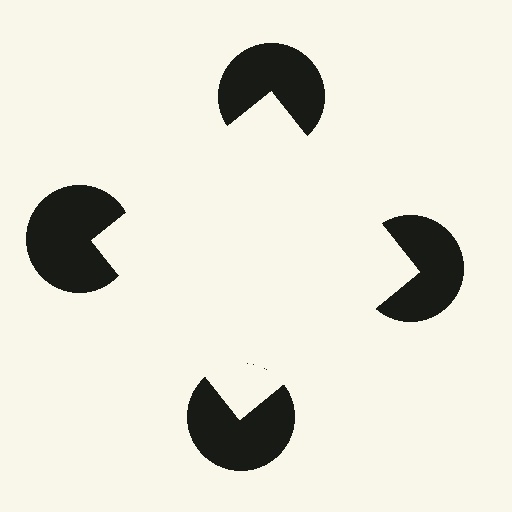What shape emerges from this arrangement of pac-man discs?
An illusory square — its edges are inferred from the aligned wedge cuts in the pac-man discs, not physically drawn.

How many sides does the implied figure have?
4 sides.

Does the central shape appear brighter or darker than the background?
It typically appears slightly brighter than the background, even though no actual brightness change is drawn.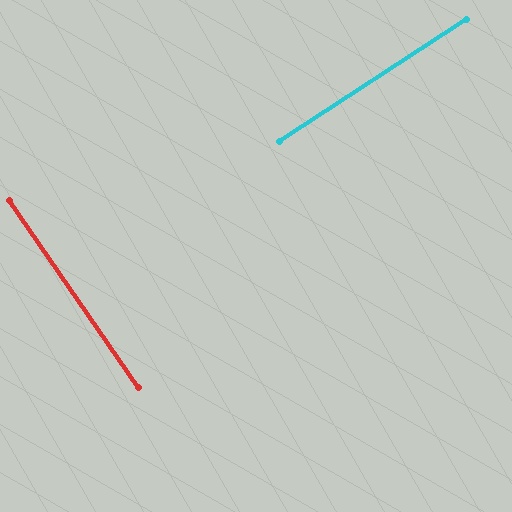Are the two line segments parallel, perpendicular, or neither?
Perpendicular — they meet at approximately 88°.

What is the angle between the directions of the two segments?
Approximately 88 degrees.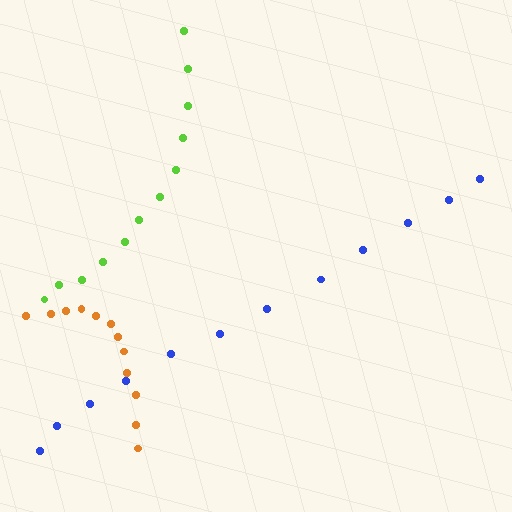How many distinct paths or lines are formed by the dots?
There are 3 distinct paths.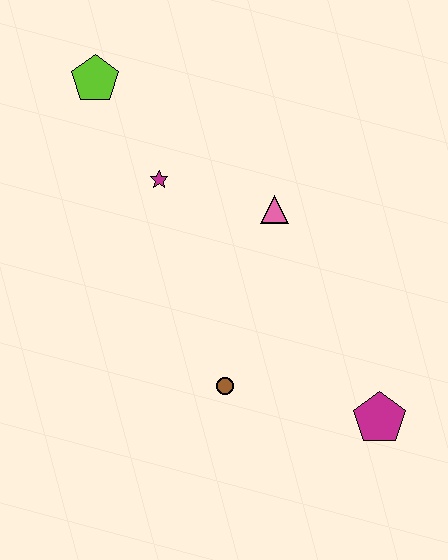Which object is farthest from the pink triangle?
The magenta pentagon is farthest from the pink triangle.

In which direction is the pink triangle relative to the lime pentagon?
The pink triangle is to the right of the lime pentagon.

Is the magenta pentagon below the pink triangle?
Yes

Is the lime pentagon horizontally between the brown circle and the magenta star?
No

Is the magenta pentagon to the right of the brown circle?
Yes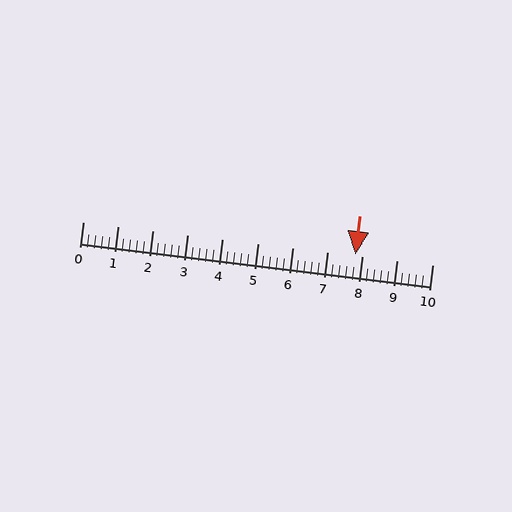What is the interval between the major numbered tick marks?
The major tick marks are spaced 1 units apart.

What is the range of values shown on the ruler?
The ruler shows values from 0 to 10.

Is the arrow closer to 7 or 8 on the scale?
The arrow is closer to 8.